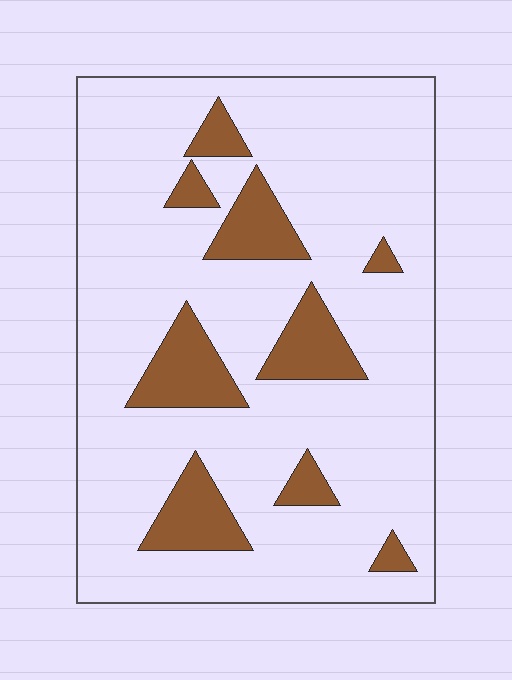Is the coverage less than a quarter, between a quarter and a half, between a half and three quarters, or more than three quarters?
Less than a quarter.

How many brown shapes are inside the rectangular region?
9.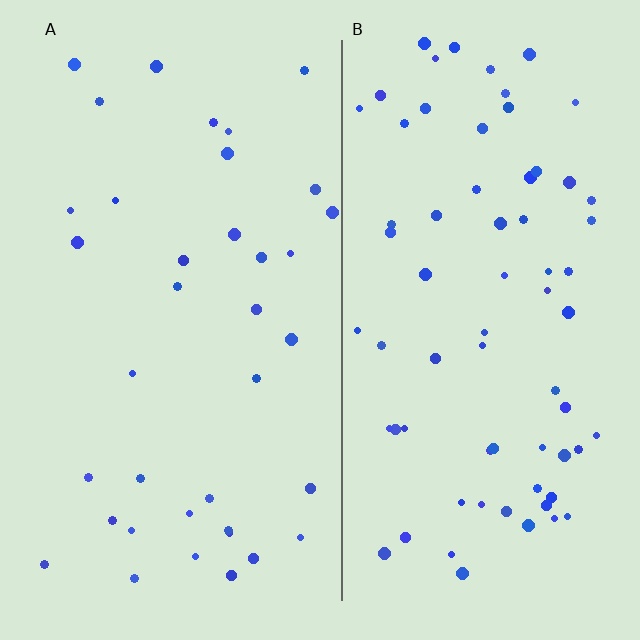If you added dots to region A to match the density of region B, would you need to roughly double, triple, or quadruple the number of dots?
Approximately double.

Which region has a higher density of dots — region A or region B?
B (the right).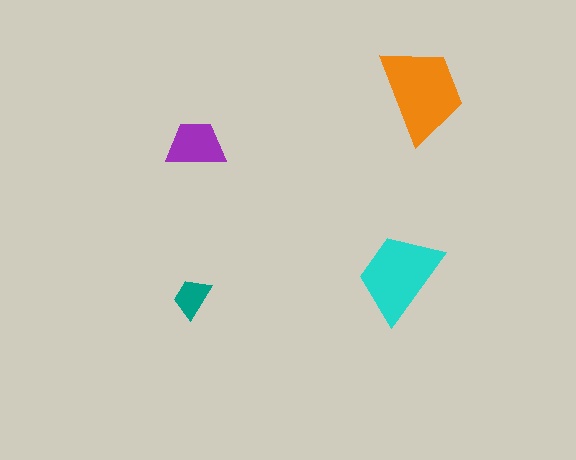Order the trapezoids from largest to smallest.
the orange one, the cyan one, the purple one, the teal one.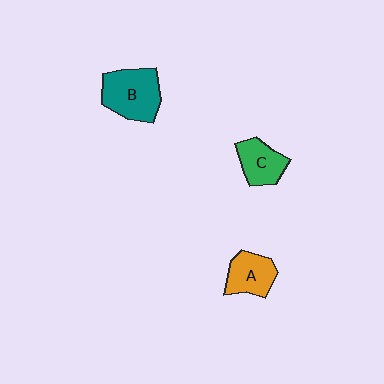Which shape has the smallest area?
Shape C (green).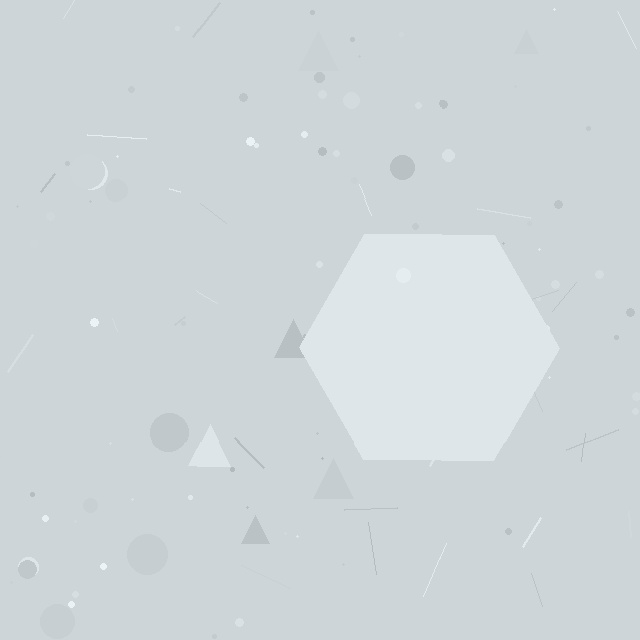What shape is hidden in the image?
A hexagon is hidden in the image.